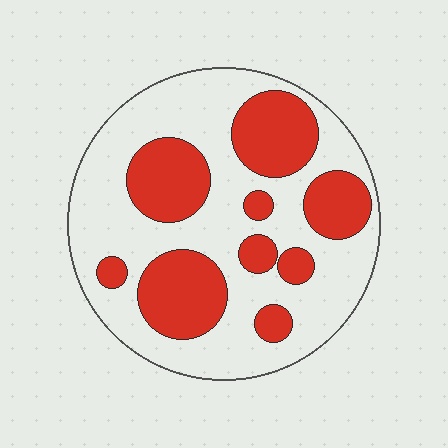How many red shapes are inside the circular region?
9.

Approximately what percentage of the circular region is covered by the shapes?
Approximately 35%.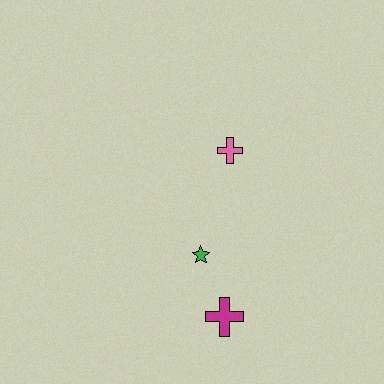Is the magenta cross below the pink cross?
Yes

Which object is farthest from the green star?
The pink cross is farthest from the green star.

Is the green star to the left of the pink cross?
Yes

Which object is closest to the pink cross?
The green star is closest to the pink cross.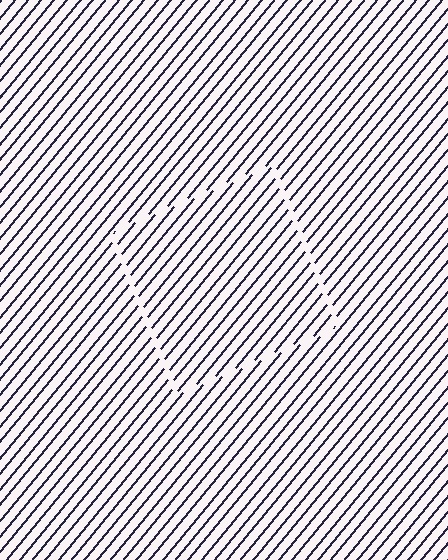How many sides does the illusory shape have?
4 sides — the line-ends trace a square.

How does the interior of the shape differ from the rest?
The interior of the shape contains the same grating, shifted by half a period — the contour is defined by the phase discontinuity where line-ends from the inner and outer gratings abut.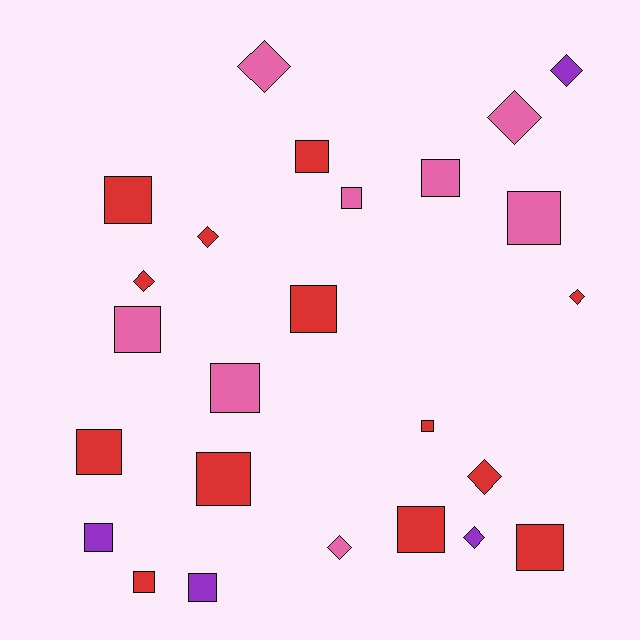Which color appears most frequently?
Red, with 13 objects.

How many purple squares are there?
There are 2 purple squares.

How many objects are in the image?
There are 25 objects.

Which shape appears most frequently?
Square, with 16 objects.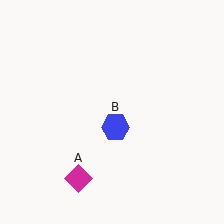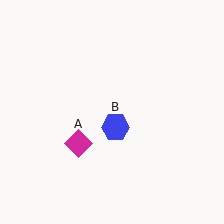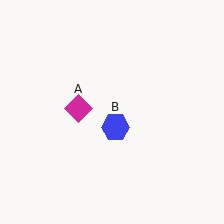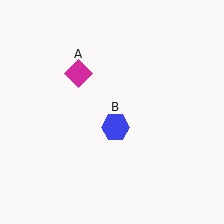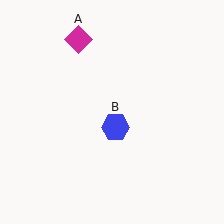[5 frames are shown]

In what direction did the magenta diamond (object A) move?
The magenta diamond (object A) moved up.